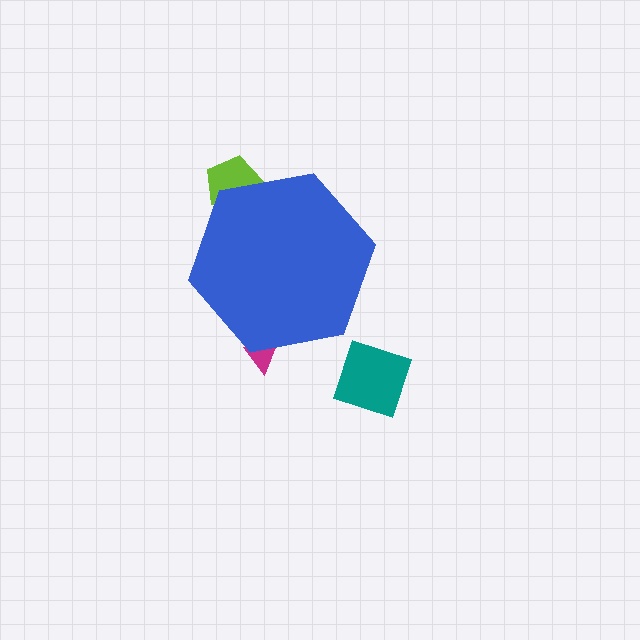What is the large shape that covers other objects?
A blue hexagon.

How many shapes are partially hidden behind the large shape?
2 shapes are partially hidden.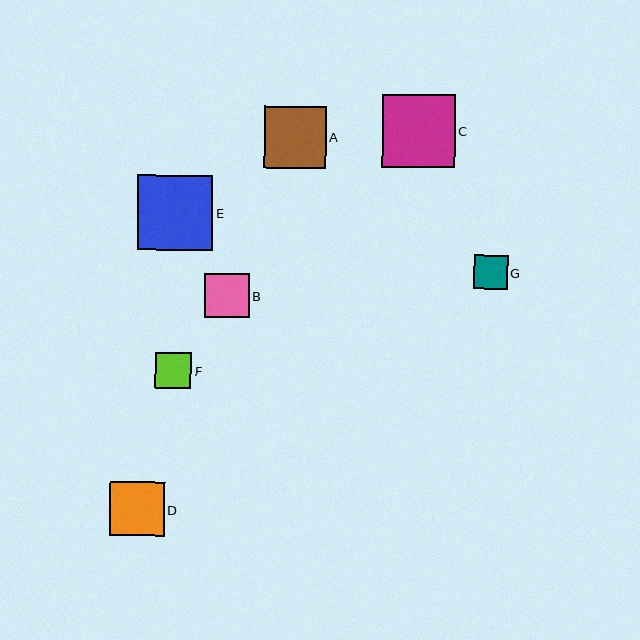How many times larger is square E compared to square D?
Square E is approximately 1.4 times the size of square D.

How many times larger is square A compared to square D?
Square A is approximately 1.1 times the size of square D.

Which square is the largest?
Square E is the largest with a size of approximately 75 pixels.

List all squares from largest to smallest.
From largest to smallest: E, C, A, D, B, F, G.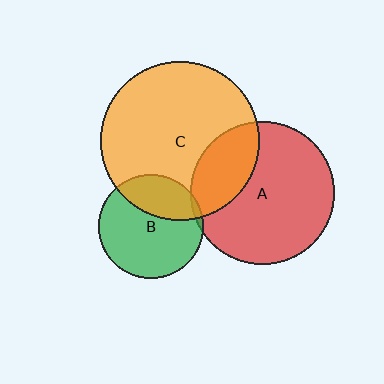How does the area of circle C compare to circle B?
Approximately 2.3 times.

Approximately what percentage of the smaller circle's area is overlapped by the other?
Approximately 25%.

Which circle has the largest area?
Circle C (orange).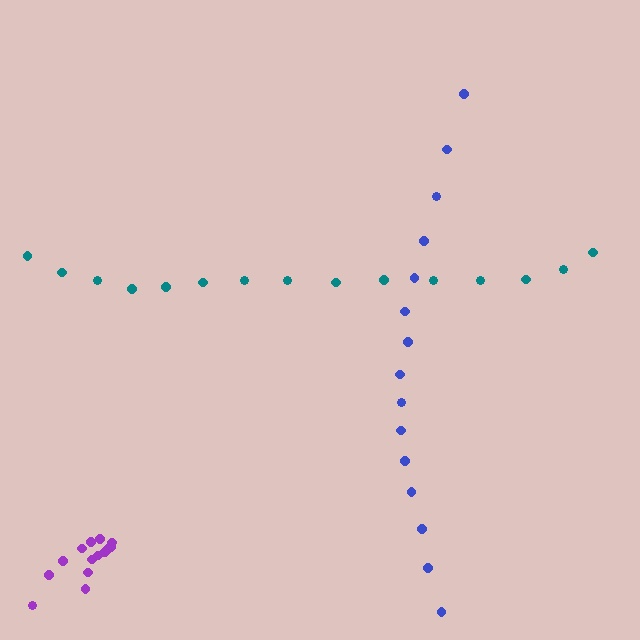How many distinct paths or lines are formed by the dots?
There are 3 distinct paths.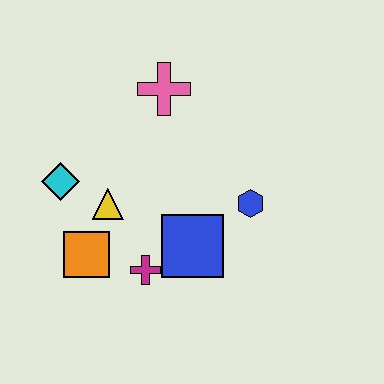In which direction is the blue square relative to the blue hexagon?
The blue square is to the left of the blue hexagon.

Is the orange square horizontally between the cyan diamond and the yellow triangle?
Yes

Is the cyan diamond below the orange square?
No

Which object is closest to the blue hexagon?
The blue square is closest to the blue hexagon.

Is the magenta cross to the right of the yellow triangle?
Yes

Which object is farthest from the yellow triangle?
The blue hexagon is farthest from the yellow triangle.